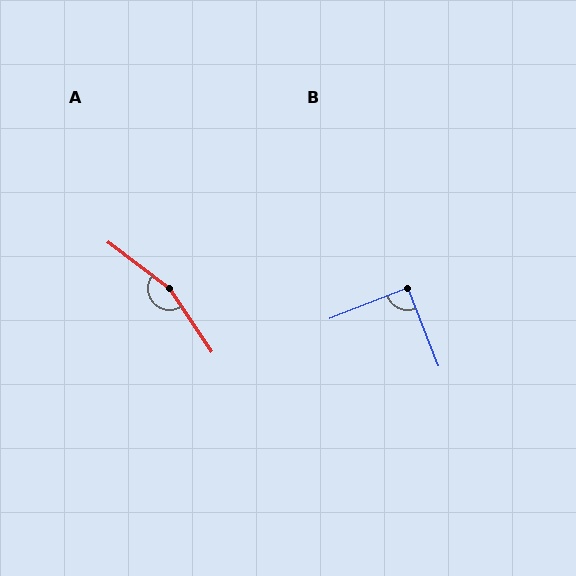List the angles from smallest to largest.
B (90°), A (161°).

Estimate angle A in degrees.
Approximately 161 degrees.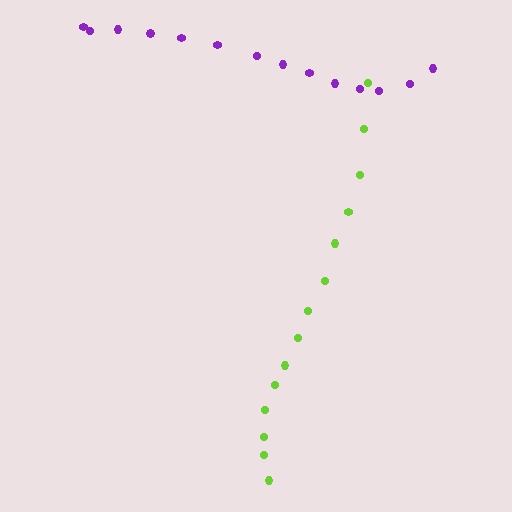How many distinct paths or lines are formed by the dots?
There are 2 distinct paths.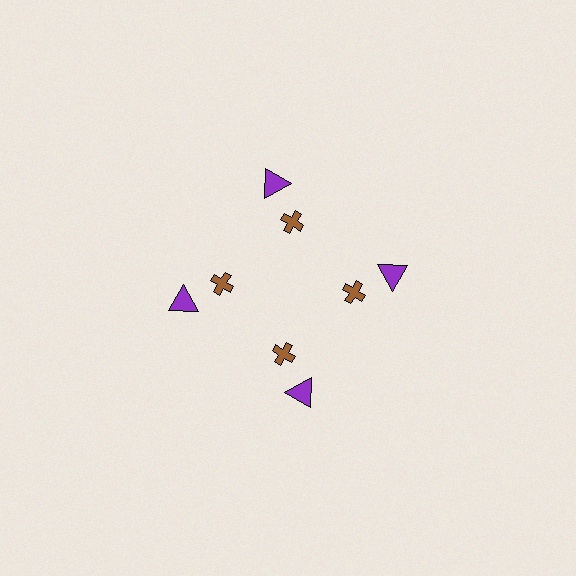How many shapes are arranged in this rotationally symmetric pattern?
There are 8 shapes, arranged in 4 groups of 2.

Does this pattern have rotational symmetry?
Yes, this pattern has 4-fold rotational symmetry. It looks the same after rotating 90 degrees around the center.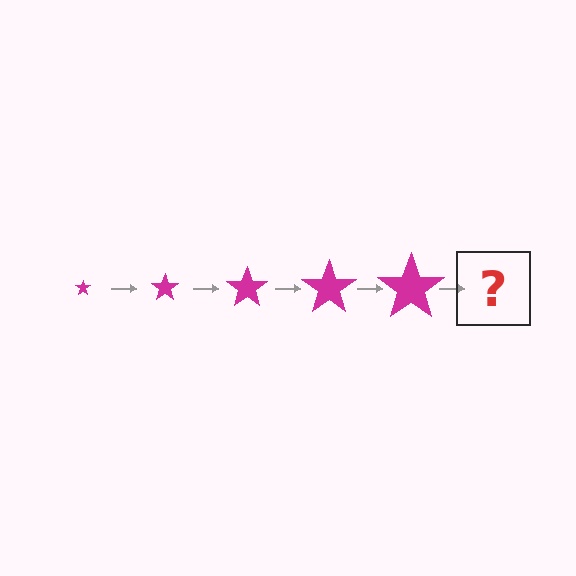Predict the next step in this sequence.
The next step is a magenta star, larger than the previous one.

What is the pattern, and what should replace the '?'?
The pattern is that the star gets progressively larger each step. The '?' should be a magenta star, larger than the previous one.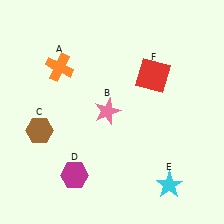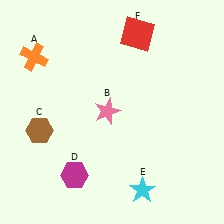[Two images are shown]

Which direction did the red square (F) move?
The red square (F) moved up.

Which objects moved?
The objects that moved are: the orange cross (A), the cyan star (E), the red square (F).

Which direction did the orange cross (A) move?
The orange cross (A) moved left.